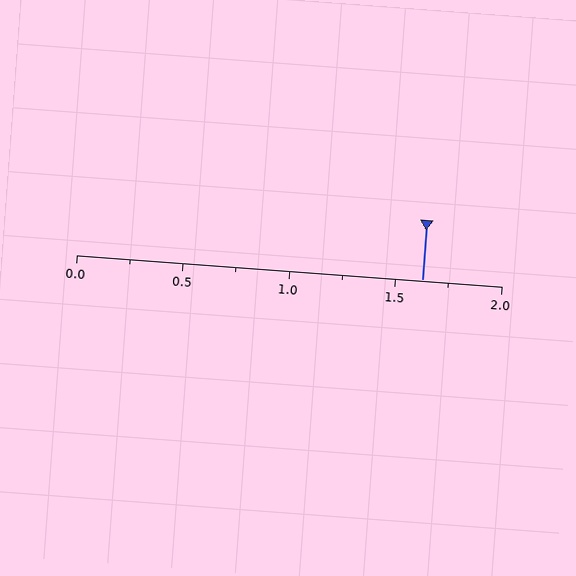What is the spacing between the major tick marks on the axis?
The major ticks are spaced 0.5 apart.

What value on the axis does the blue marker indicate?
The marker indicates approximately 1.62.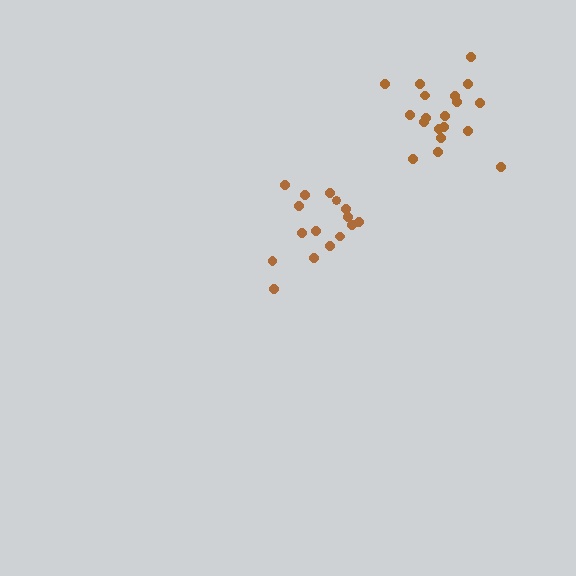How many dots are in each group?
Group 1: 16 dots, Group 2: 19 dots (35 total).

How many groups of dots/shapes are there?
There are 2 groups.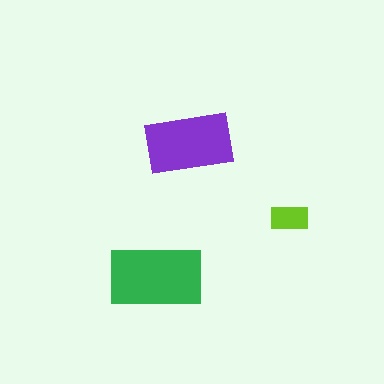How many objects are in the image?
There are 3 objects in the image.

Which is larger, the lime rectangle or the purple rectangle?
The purple one.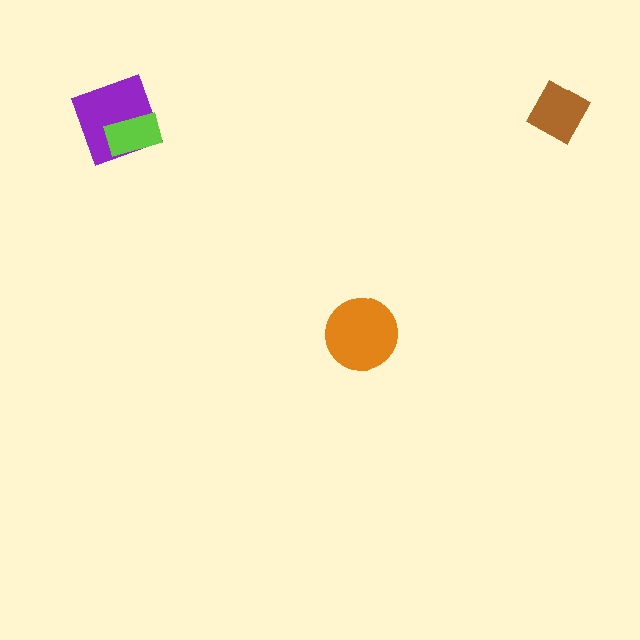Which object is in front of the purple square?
The lime rectangle is in front of the purple square.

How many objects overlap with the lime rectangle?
1 object overlaps with the lime rectangle.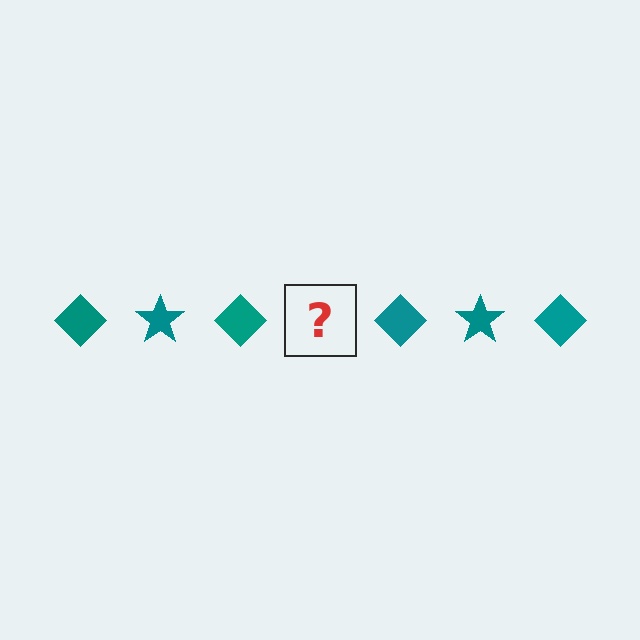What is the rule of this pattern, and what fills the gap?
The rule is that the pattern cycles through diamond, star shapes in teal. The gap should be filled with a teal star.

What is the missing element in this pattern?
The missing element is a teal star.